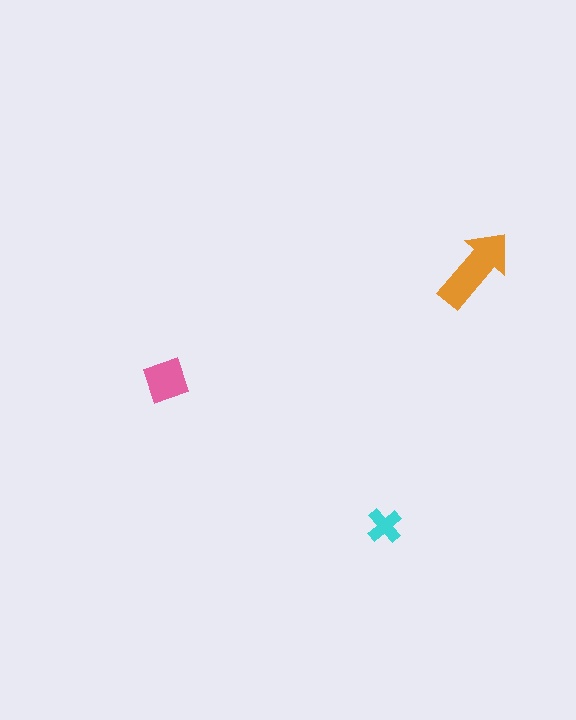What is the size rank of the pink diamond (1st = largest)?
2nd.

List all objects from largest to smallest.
The orange arrow, the pink diamond, the cyan cross.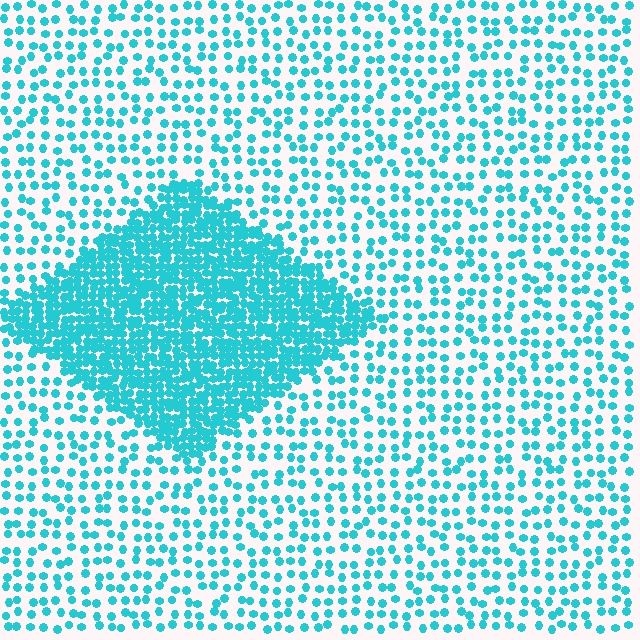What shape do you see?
I see a diamond.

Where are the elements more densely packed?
The elements are more densely packed inside the diamond boundary.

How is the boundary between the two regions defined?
The boundary is defined by a change in element density (approximately 3.0x ratio). All elements are the same color, size, and shape.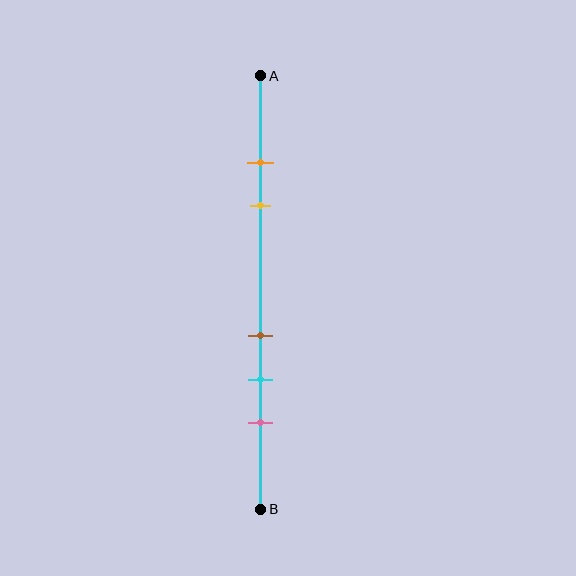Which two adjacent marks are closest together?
The orange and yellow marks are the closest adjacent pair.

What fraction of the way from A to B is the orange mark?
The orange mark is approximately 20% (0.2) of the way from A to B.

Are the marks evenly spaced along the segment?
No, the marks are not evenly spaced.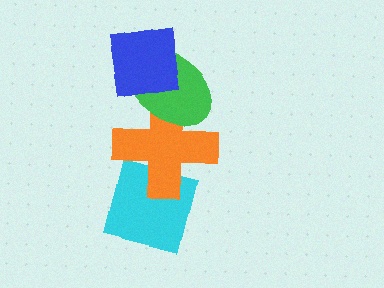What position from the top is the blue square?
The blue square is 1st from the top.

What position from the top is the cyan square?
The cyan square is 4th from the top.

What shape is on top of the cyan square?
The orange cross is on top of the cyan square.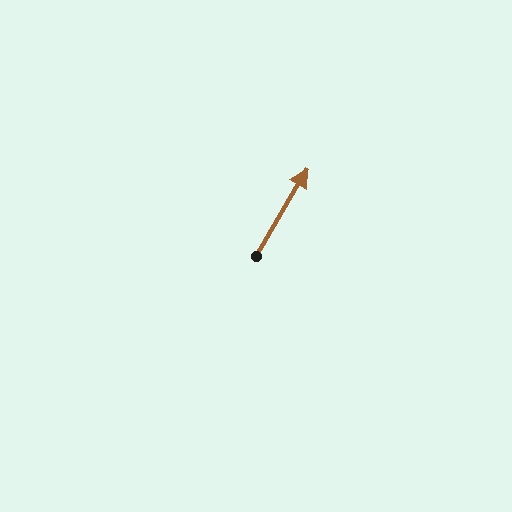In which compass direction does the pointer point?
Northeast.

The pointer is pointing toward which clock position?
Roughly 1 o'clock.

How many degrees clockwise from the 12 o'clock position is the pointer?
Approximately 30 degrees.